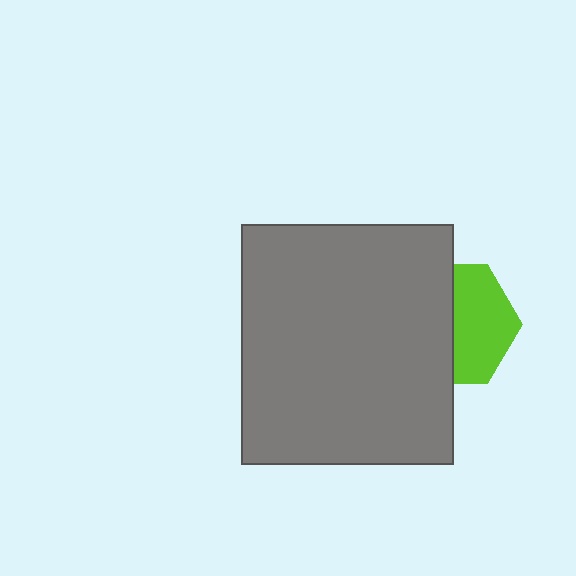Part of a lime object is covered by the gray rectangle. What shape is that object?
It is a hexagon.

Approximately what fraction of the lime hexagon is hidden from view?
Roughly 50% of the lime hexagon is hidden behind the gray rectangle.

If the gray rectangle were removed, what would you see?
You would see the complete lime hexagon.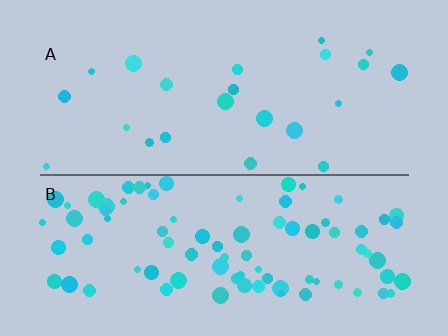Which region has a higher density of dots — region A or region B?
B (the bottom).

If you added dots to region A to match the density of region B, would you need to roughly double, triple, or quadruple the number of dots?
Approximately quadruple.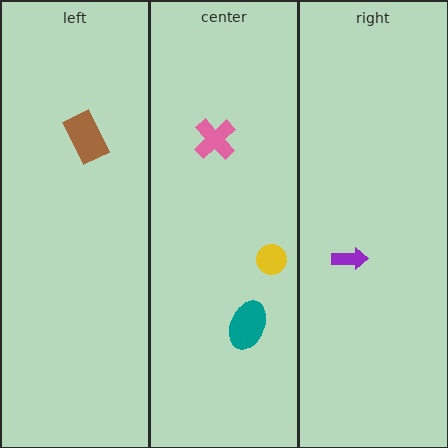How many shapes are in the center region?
3.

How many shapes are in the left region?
1.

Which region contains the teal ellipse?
The center region.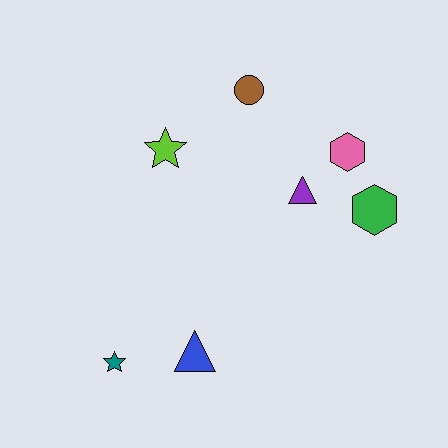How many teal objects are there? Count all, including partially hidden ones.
There is 1 teal object.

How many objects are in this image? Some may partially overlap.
There are 7 objects.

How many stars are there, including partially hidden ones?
There are 2 stars.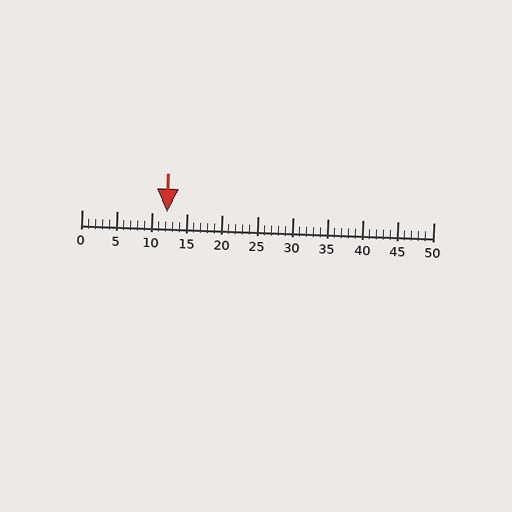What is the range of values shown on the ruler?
The ruler shows values from 0 to 50.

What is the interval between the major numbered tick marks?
The major tick marks are spaced 5 units apart.